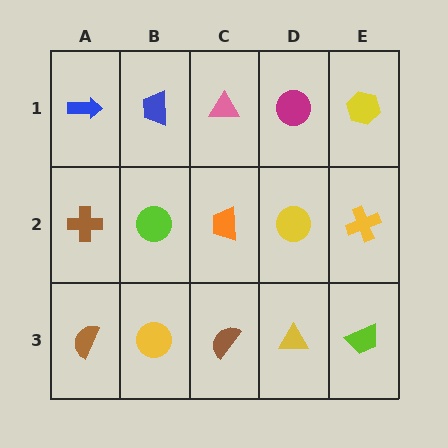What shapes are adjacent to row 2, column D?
A magenta circle (row 1, column D), a yellow triangle (row 3, column D), an orange trapezoid (row 2, column C), a yellow cross (row 2, column E).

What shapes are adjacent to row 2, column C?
A pink triangle (row 1, column C), a brown semicircle (row 3, column C), a lime circle (row 2, column B), a yellow circle (row 2, column D).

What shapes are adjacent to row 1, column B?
A lime circle (row 2, column B), a blue arrow (row 1, column A), a pink triangle (row 1, column C).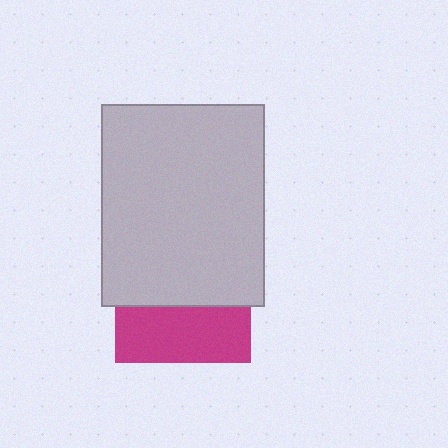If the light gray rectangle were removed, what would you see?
You would see the complete magenta square.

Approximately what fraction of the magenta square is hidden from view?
Roughly 59% of the magenta square is hidden behind the light gray rectangle.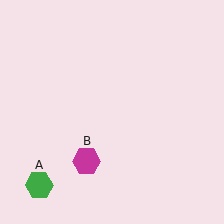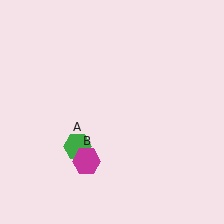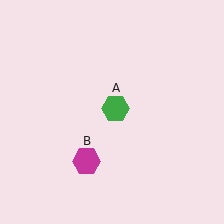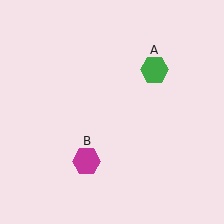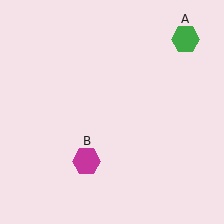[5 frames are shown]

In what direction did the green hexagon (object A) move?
The green hexagon (object A) moved up and to the right.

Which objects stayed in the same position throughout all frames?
Magenta hexagon (object B) remained stationary.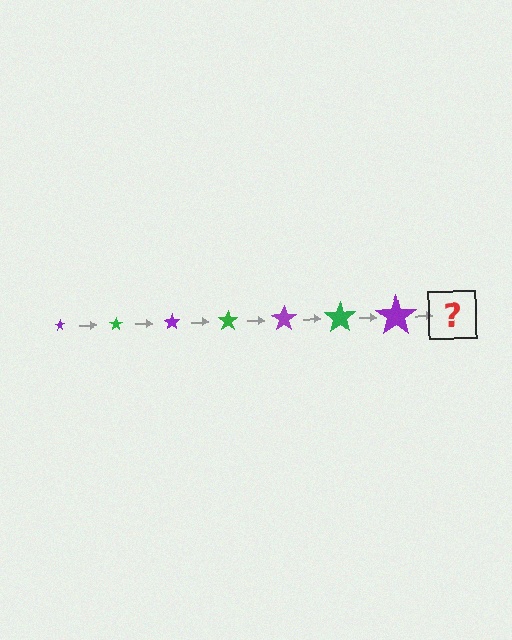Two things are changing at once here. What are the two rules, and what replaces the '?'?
The two rules are that the star grows larger each step and the color cycles through purple and green. The '?' should be a green star, larger than the previous one.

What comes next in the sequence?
The next element should be a green star, larger than the previous one.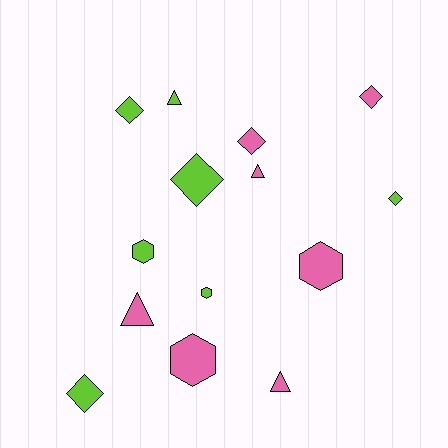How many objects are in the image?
There are 14 objects.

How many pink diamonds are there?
There are 2 pink diamonds.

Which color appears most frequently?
Lime, with 7 objects.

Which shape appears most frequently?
Diamond, with 6 objects.